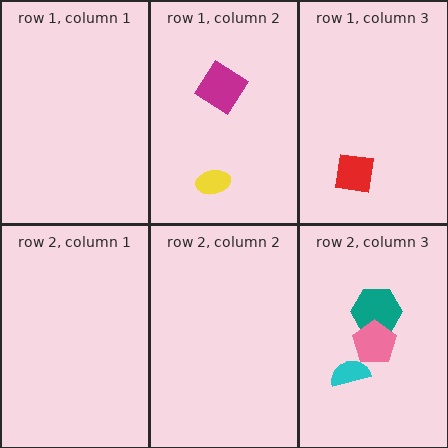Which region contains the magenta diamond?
The row 1, column 2 region.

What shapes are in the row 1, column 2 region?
The magenta diamond, the yellow ellipse.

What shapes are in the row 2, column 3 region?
The teal hexagon, the pink pentagon, the cyan semicircle.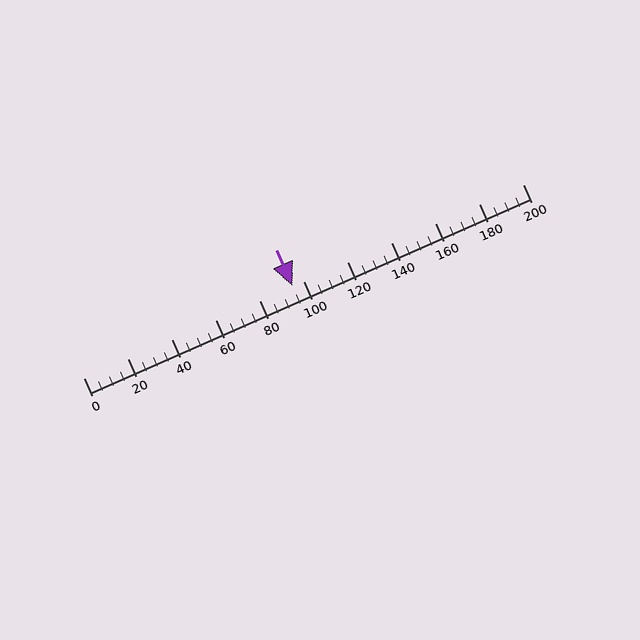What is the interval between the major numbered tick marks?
The major tick marks are spaced 20 units apart.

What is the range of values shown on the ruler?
The ruler shows values from 0 to 200.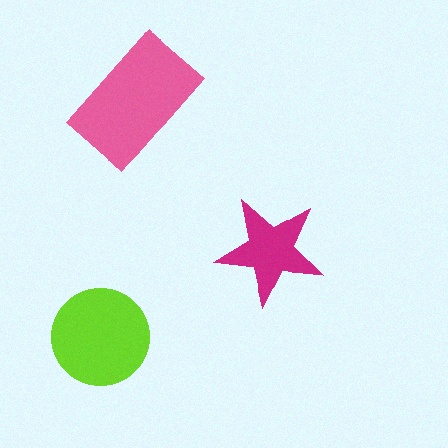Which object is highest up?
The pink rectangle is topmost.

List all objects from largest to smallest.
The pink rectangle, the lime circle, the magenta star.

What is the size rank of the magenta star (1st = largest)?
3rd.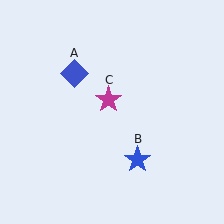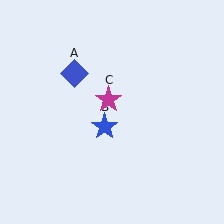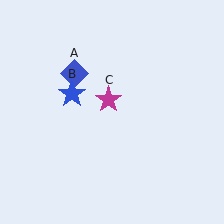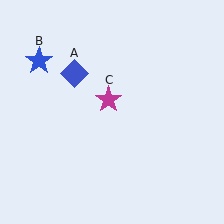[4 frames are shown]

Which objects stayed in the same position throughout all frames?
Blue diamond (object A) and magenta star (object C) remained stationary.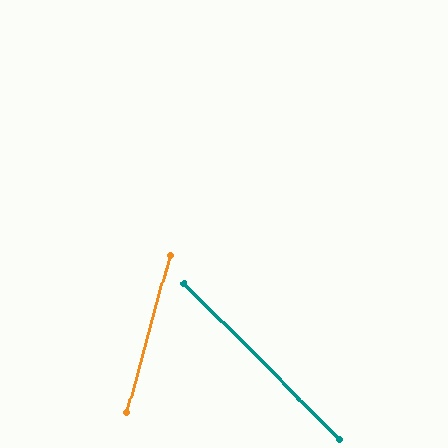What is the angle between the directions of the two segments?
Approximately 60 degrees.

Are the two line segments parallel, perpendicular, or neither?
Neither parallel nor perpendicular — they differ by about 60°.